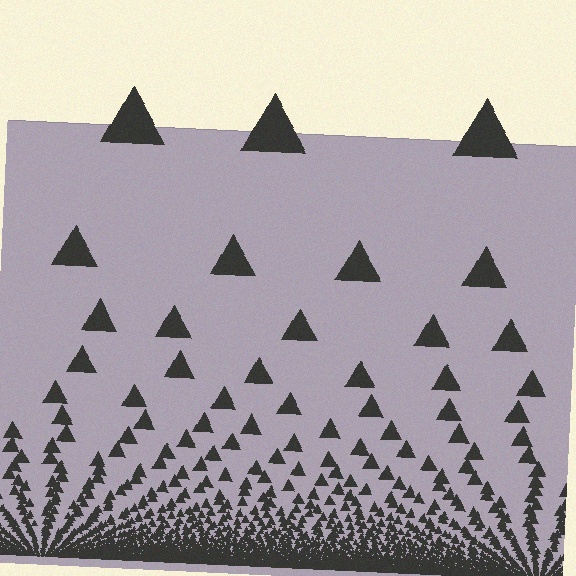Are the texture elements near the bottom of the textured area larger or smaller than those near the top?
Smaller. The gradient is inverted — elements near the bottom are smaller and denser.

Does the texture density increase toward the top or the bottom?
Density increases toward the bottom.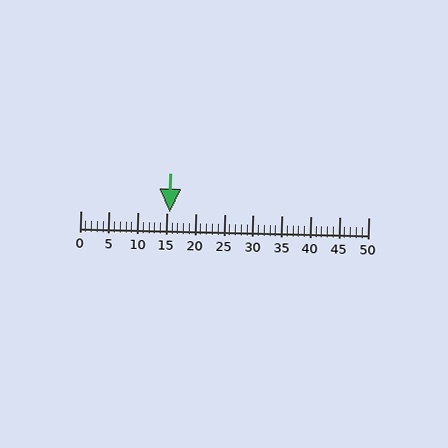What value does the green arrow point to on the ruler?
The green arrow points to approximately 16.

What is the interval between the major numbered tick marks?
The major tick marks are spaced 5 units apart.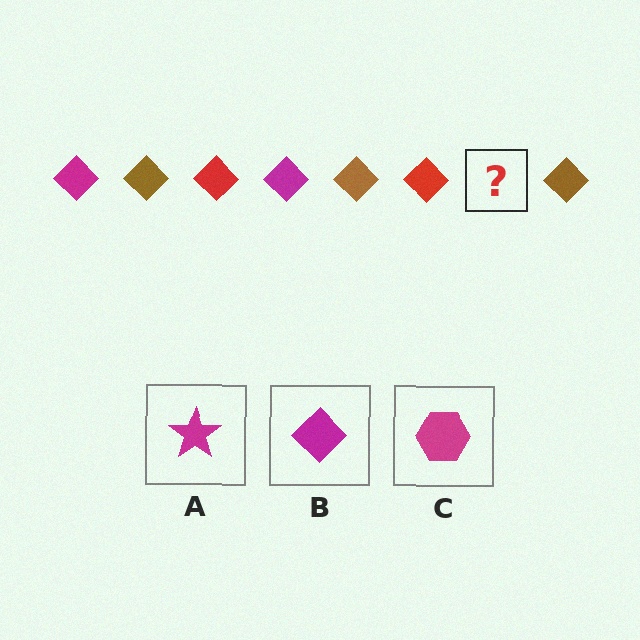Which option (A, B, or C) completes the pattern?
B.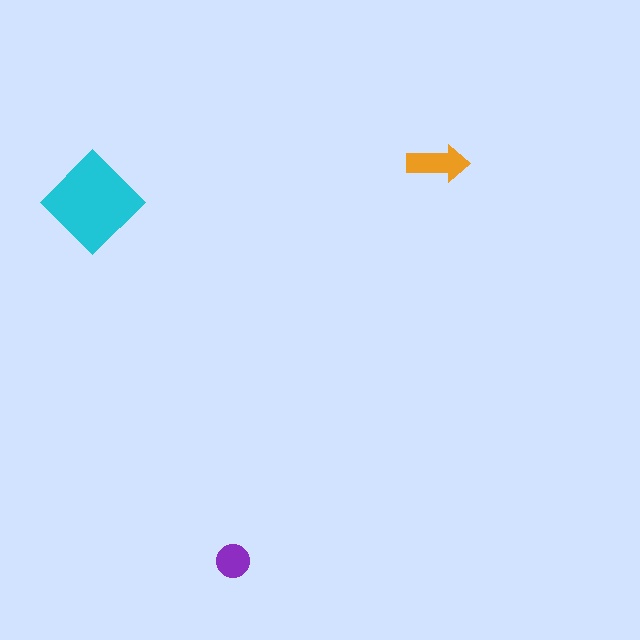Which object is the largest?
The cyan diamond.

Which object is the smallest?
The purple circle.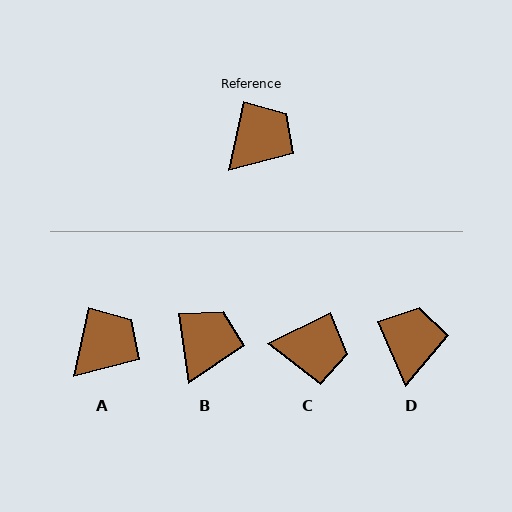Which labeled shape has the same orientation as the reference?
A.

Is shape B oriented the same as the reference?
No, it is off by about 20 degrees.